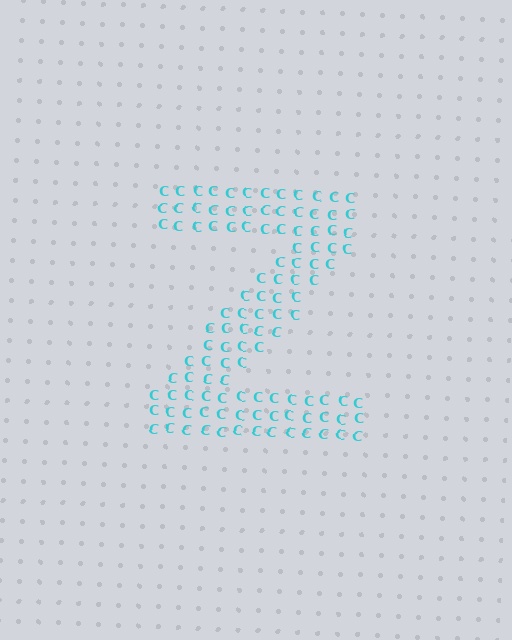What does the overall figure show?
The overall figure shows the letter Z.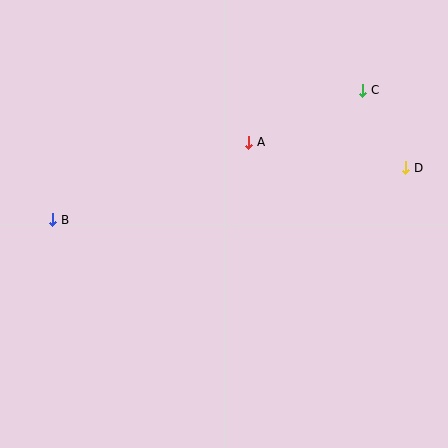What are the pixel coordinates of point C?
Point C is at (363, 90).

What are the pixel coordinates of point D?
Point D is at (406, 168).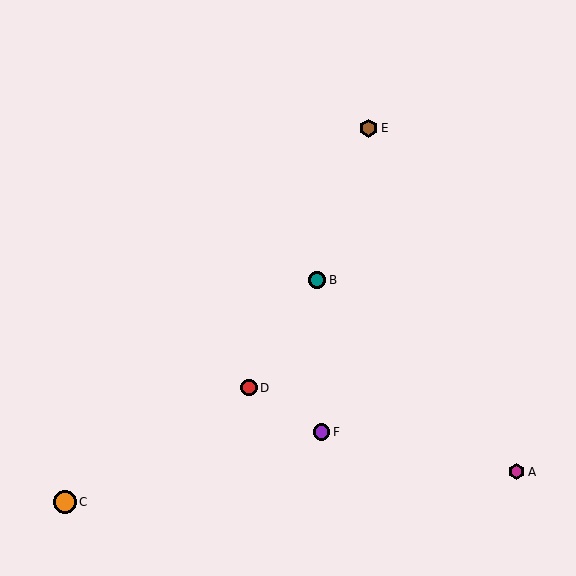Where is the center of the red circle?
The center of the red circle is at (249, 388).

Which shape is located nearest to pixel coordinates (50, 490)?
The orange circle (labeled C) at (65, 502) is nearest to that location.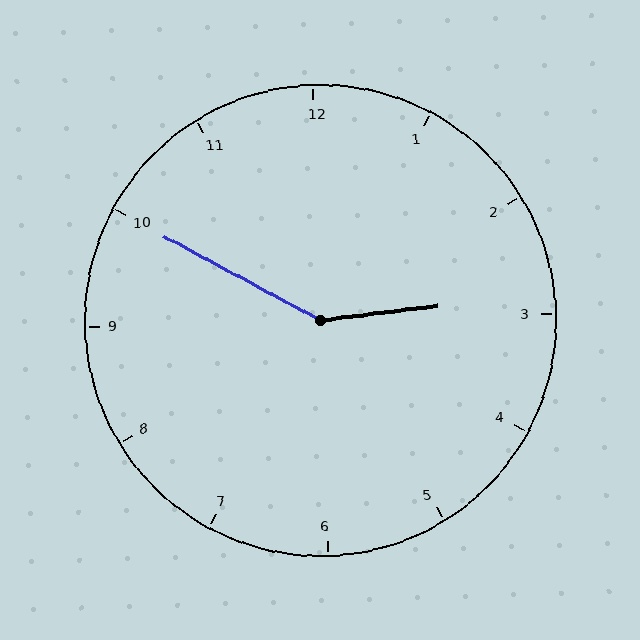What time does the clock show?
2:50.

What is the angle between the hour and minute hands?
Approximately 145 degrees.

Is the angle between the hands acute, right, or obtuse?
It is obtuse.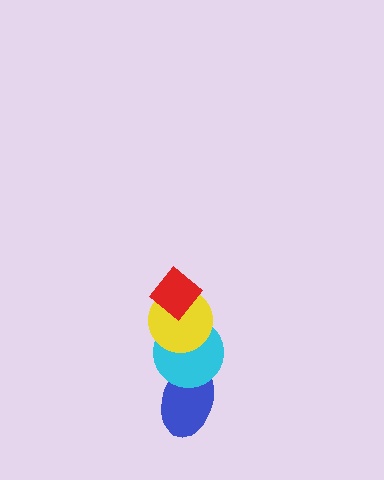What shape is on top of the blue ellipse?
The cyan circle is on top of the blue ellipse.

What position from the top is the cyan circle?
The cyan circle is 3rd from the top.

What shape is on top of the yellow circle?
The red diamond is on top of the yellow circle.